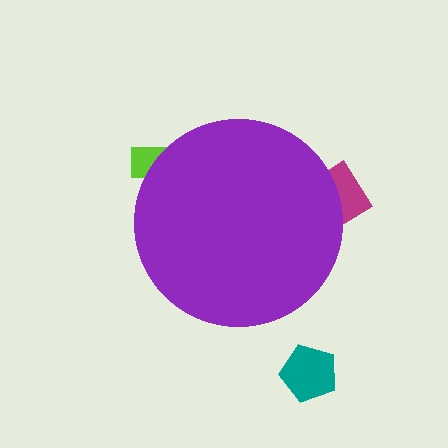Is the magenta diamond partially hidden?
Yes, the magenta diamond is partially hidden behind the purple circle.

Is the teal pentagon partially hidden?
No, the teal pentagon is fully visible.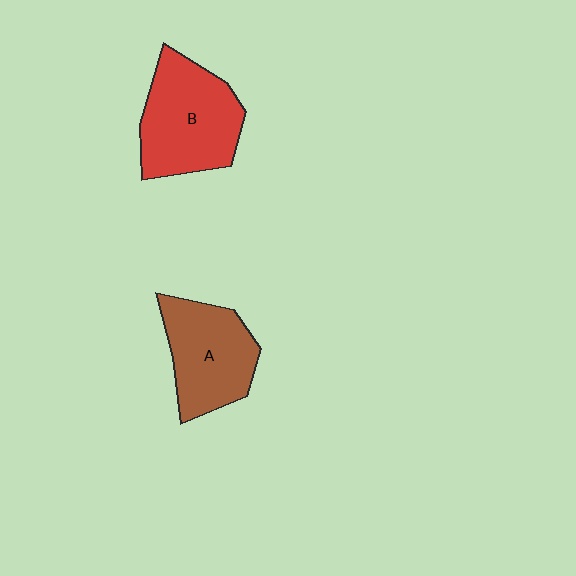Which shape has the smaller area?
Shape A (brown).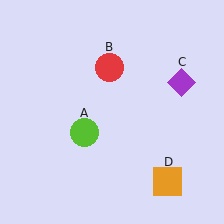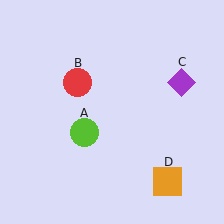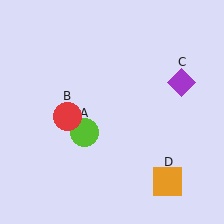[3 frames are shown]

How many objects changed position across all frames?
1 object changed position: red circle (object B).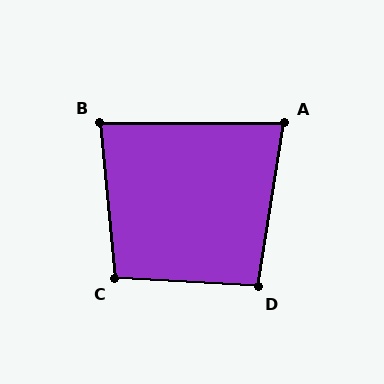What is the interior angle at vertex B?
Approximately 84 degrees (acute).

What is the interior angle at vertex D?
Approximately 96 degrees (obtuse).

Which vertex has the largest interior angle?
C, at approximately 99 degrees.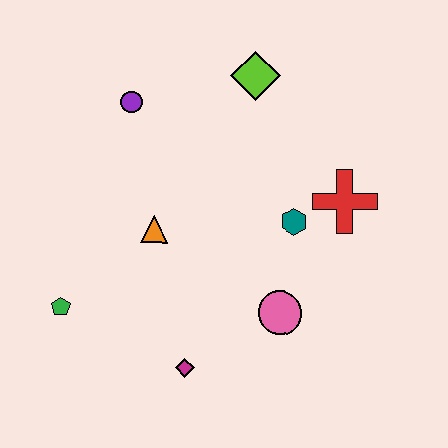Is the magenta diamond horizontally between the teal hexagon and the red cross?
No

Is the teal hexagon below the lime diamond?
Yes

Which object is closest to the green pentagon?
The orange triangle is closest to the green pentagon.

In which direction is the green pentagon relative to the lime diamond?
The green pentagon is below the lime diamond.